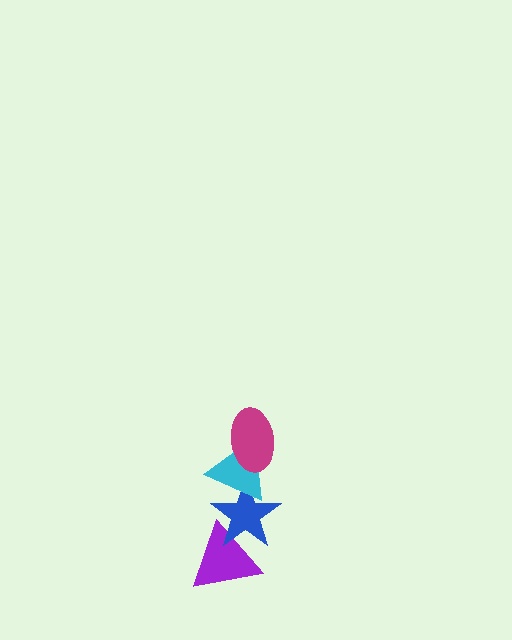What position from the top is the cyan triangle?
The cyan triangle is 2nd from the top.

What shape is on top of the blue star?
The cyan triangle is on top of the blue star.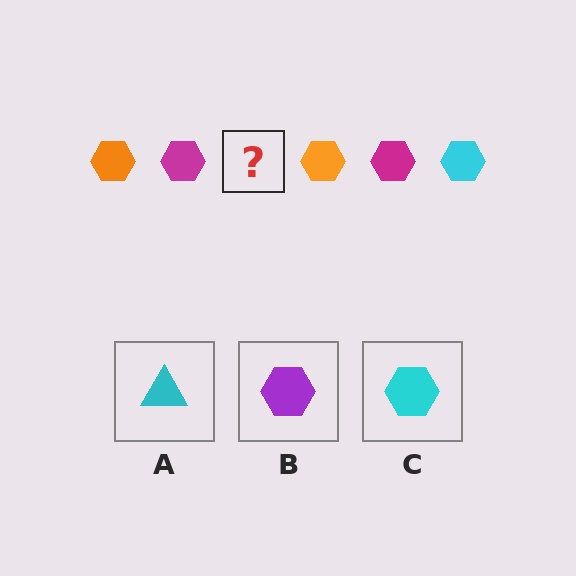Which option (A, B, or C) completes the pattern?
C.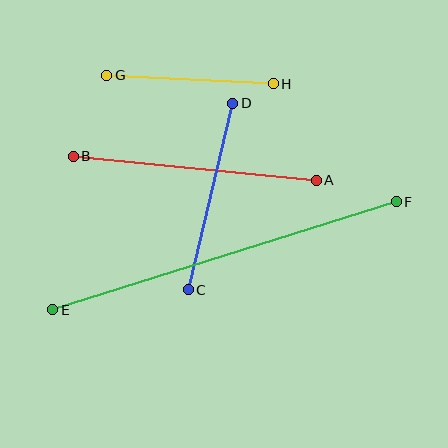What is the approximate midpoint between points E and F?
The midpoint is at approximately (225, 256) pixels.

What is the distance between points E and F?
The distance is approximately 360 pixels.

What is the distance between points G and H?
The distance is approximately 167 pixels.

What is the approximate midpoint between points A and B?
The midpoint is at approximately (195, 168) pixels.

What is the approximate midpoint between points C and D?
The midpoint is at approximately (210, 197) pixels.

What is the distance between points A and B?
The distance is approximately 244 pixels.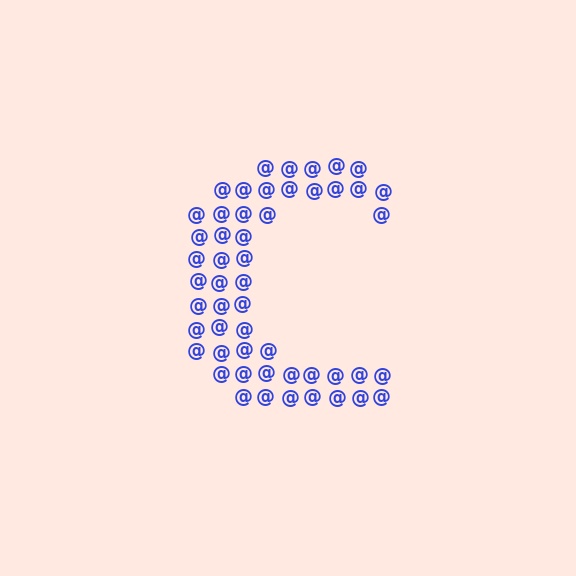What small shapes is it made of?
It is made of small at signs.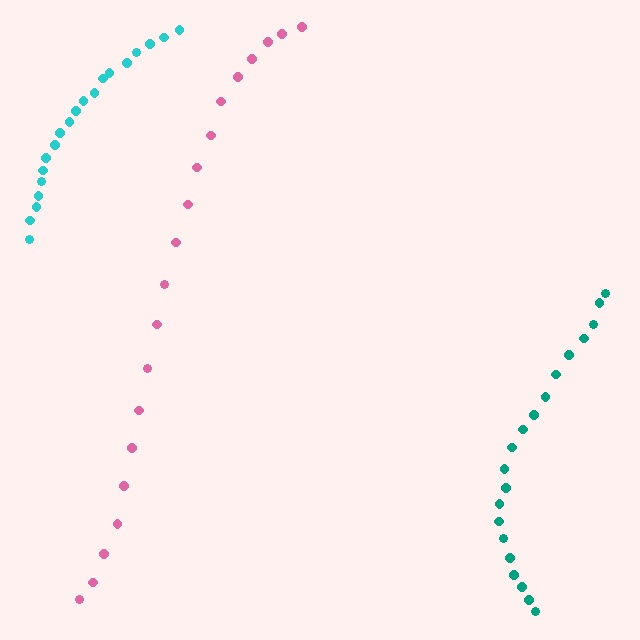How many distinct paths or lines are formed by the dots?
There are 3 distinct paths.